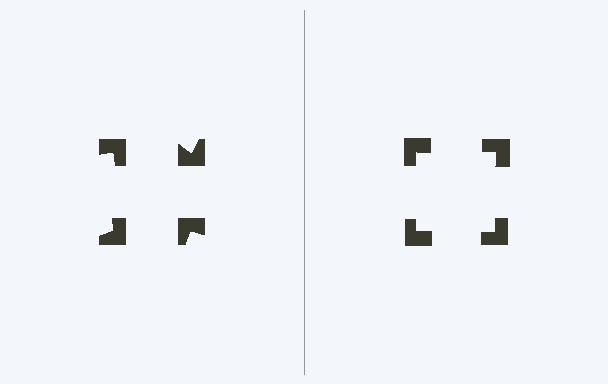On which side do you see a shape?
An illusory square appears on the right side. On the left side the wedge cuts are rotated, so no coherent shape forms.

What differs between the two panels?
The notched squares are positioned identically on both sides; only the wedge orientations differ. On the right they align to a square; on the left they are misaligned.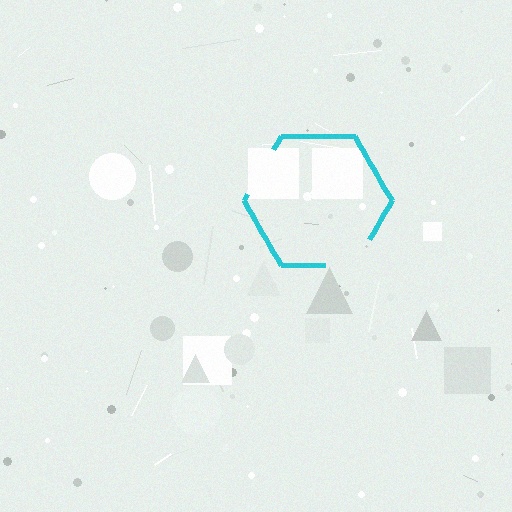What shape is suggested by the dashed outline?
The dashed outline suggests a hexagon.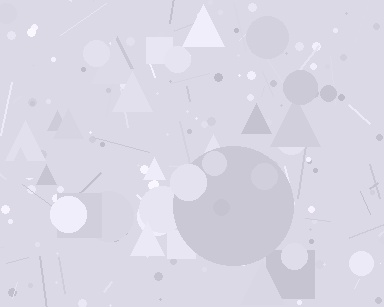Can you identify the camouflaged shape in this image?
The camouflaged shape is a circle.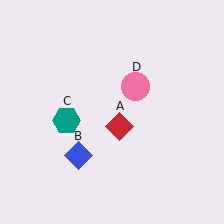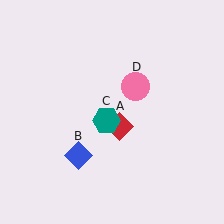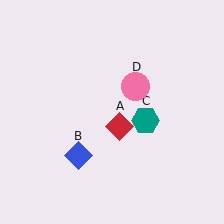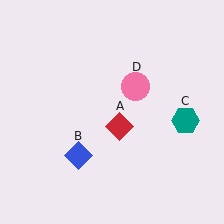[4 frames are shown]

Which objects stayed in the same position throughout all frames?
Red diamond (object A) and blue diamond (object B) and pink circle (object D) remained stationary.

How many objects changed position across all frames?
1 object changed position: teal hexagon (object C).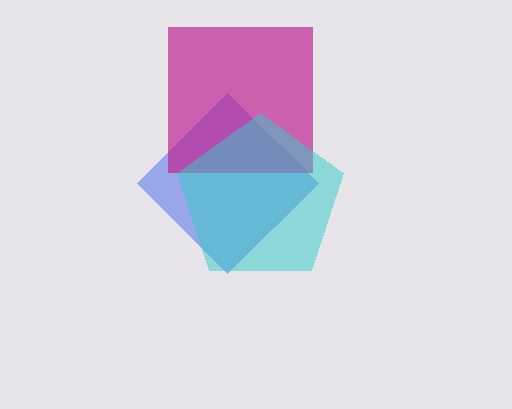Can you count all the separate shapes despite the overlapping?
Yes, there are 3 separate shapes.